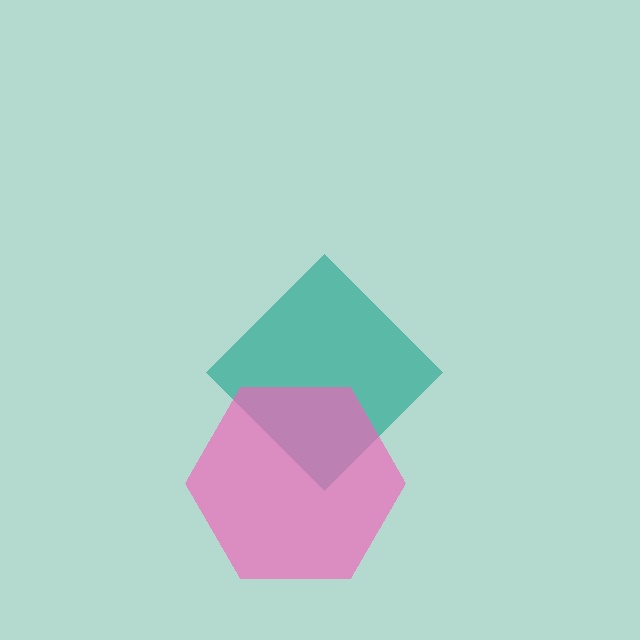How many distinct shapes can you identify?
There are 2 distinct shapes: a teal diamond, a pink hexagon.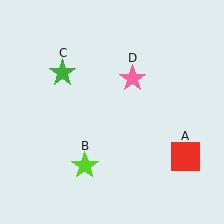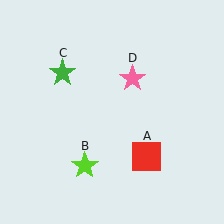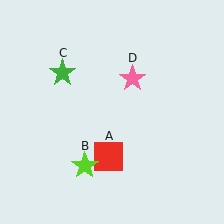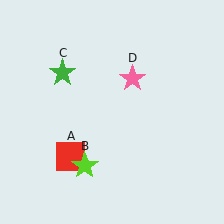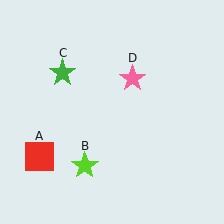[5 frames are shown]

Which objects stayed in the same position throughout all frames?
Lime star (object B) and green star (object C) and pink star (object D) remained stationary.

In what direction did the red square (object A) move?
The red square (object A) moved left.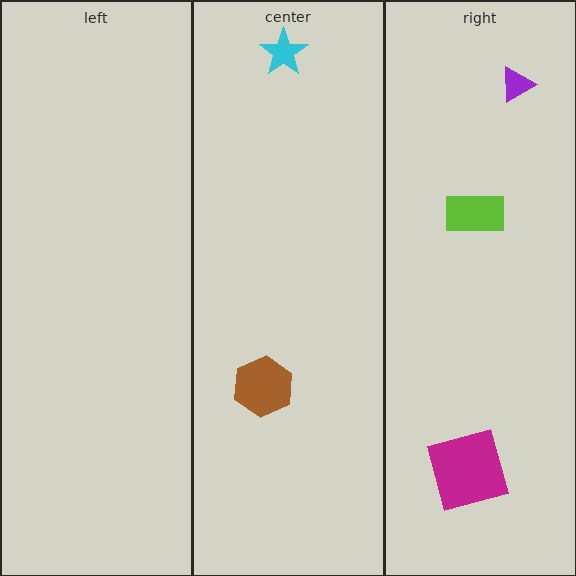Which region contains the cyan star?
The center region.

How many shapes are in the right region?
3.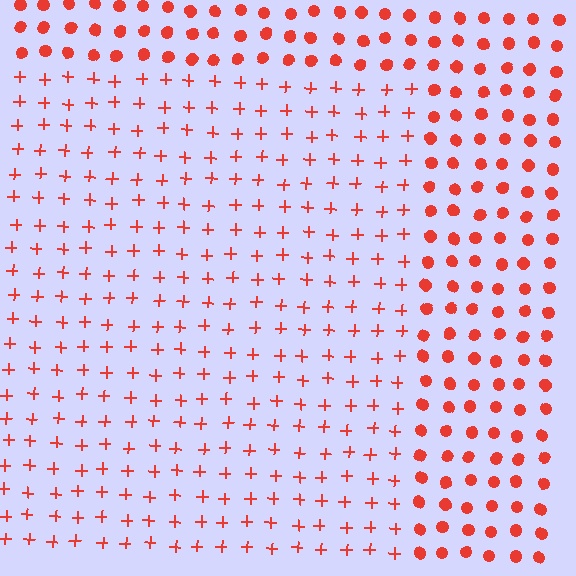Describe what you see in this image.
The image is filled with small red elements arranged in a uniform grid. A rectangle-shaped region contains plus signs, while the surrounding area contains circles. The boundary is defined purely by the change in element shape.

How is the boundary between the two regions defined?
The boundary is defined by a change in element shape: plus signs inside vs. circles outside. All elements share the same color and spacing.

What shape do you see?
I see a rectangle.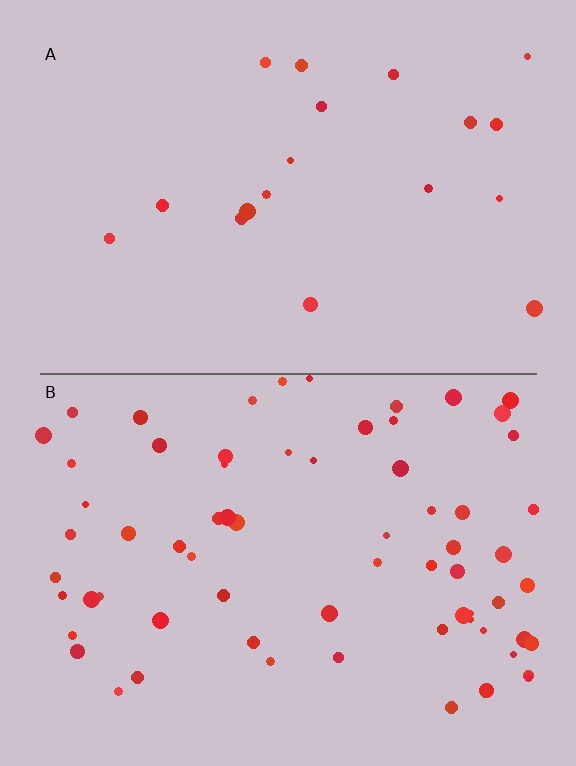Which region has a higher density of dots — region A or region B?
B (the bottom).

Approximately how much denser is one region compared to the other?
Approximately 3.7× — region B over region A.